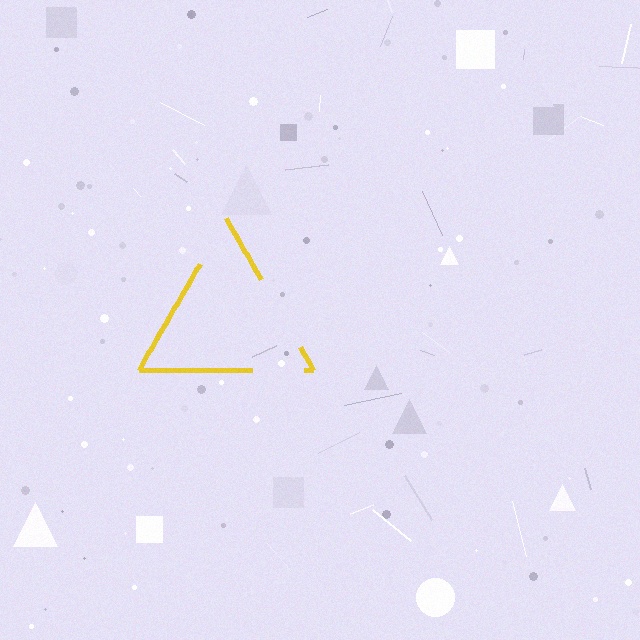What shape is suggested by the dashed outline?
The dashed outline suggests a triangle.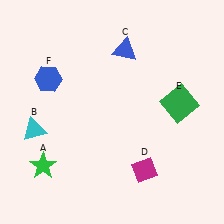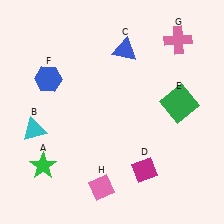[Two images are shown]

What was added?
A pink cross (G), a pink diamond (H) were added in Image 2.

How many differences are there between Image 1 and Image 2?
There are 2 differences between the two images.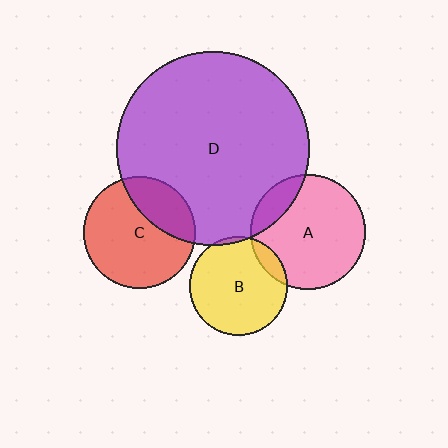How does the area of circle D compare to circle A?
Approximately 2.8 times.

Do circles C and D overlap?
Yes.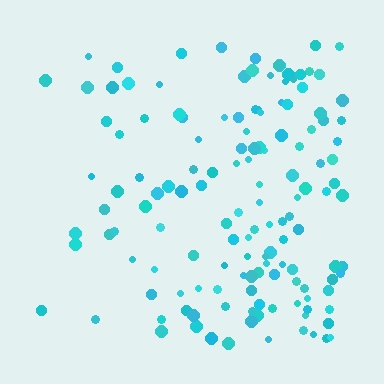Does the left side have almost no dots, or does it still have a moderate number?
Still a moderate number, just noticeably fewer than the right.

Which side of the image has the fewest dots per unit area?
The left.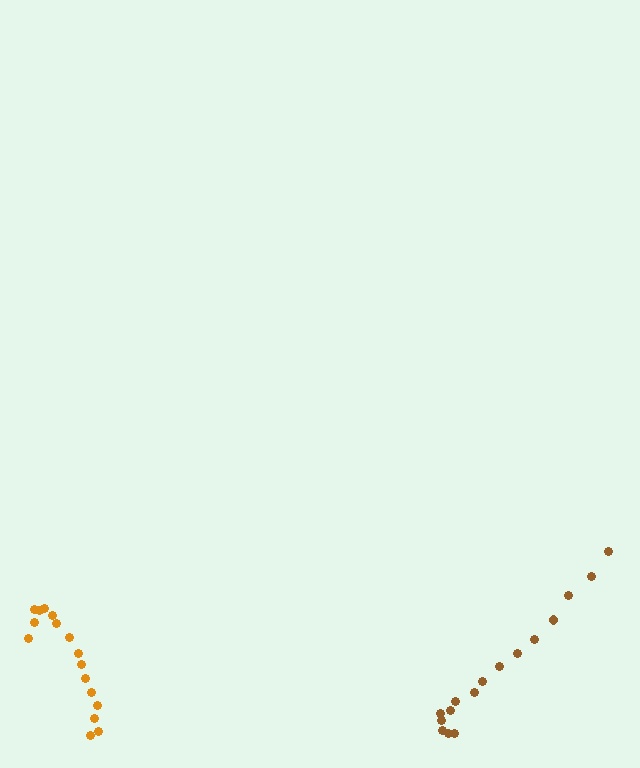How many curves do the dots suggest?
There are 2 distinct paths.